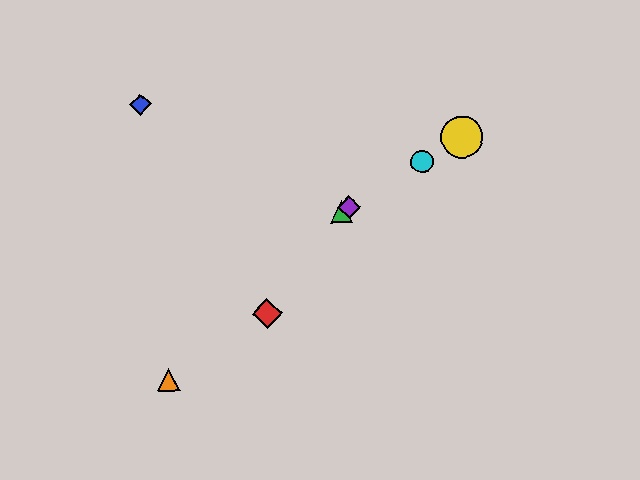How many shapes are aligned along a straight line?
4 shapes (the green triangle, the yellow circle, the purple diamond, the cyan circle) are aligned along a straight line.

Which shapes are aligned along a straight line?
The green triangle, the yellow circle, the purple diamond, the cyan circle are aligned along a straight line.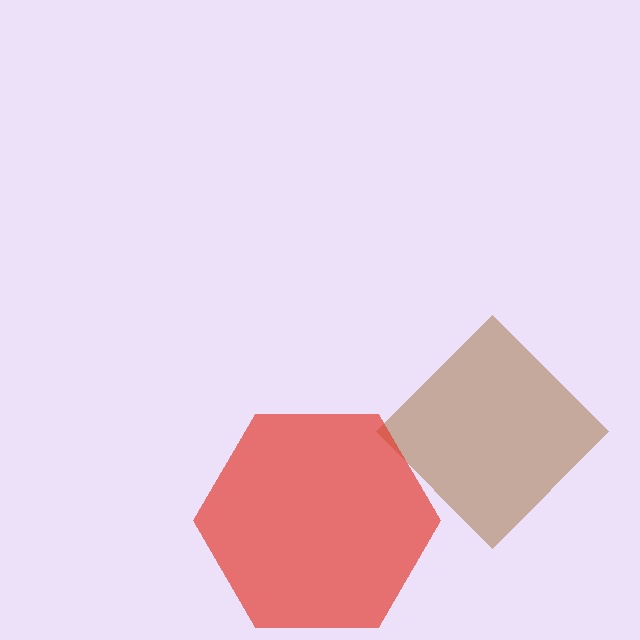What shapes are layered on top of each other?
The layered shapes are: a brown diamond, a red hexagon.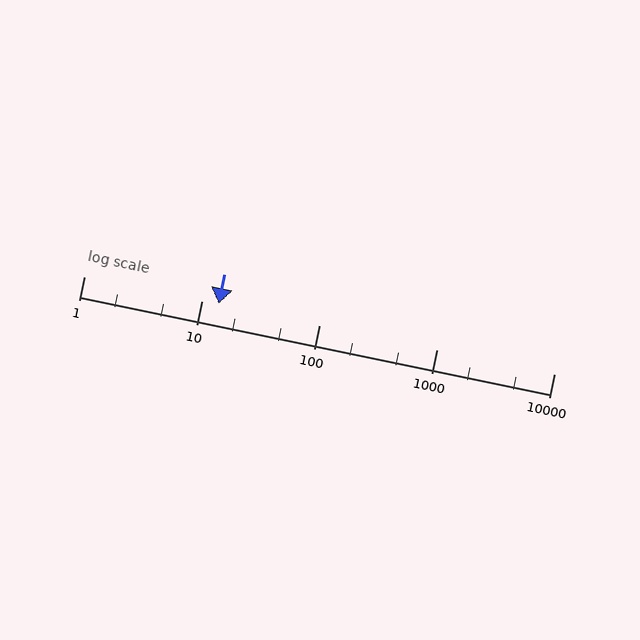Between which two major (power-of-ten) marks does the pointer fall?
The pointer is between 10 and 100.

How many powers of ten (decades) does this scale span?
The scale spans 4 decades, from 1 to 10000.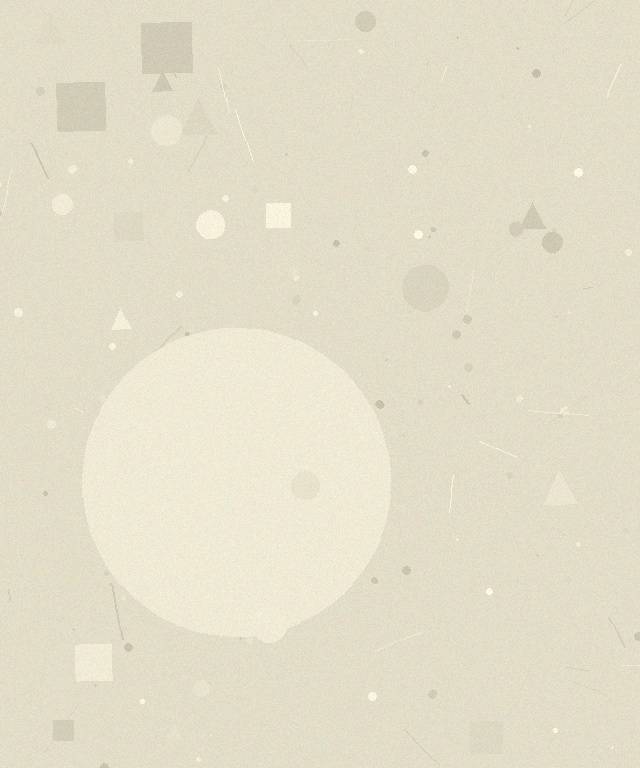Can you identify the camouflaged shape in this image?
The camouflaged shape is a circle.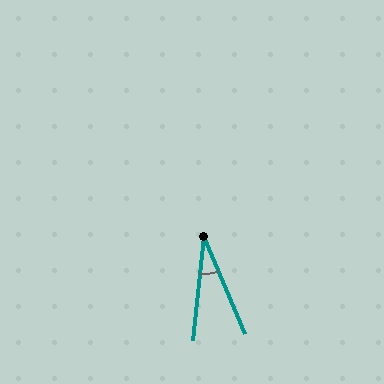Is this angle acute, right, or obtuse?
It is acute.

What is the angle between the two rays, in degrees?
Approximately 29 degrees.